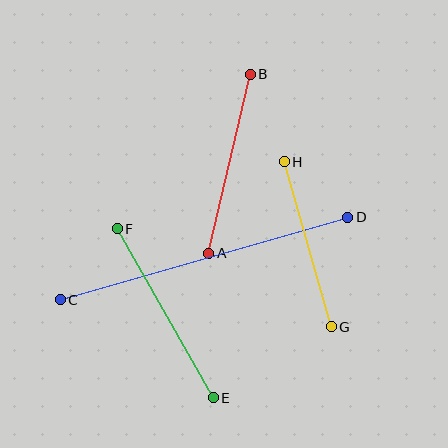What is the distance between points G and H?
The distance is approximately 171 pixels.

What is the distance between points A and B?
The distance is approximately 184 pixels.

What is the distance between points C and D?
The distance is approximately 299 pixels.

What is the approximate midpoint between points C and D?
The midpoint is at approximately (204, 258) pixels.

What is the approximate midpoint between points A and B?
The midpoint is at approximately (229, 164) pixels.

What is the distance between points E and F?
The distance is approximately 194 pixels.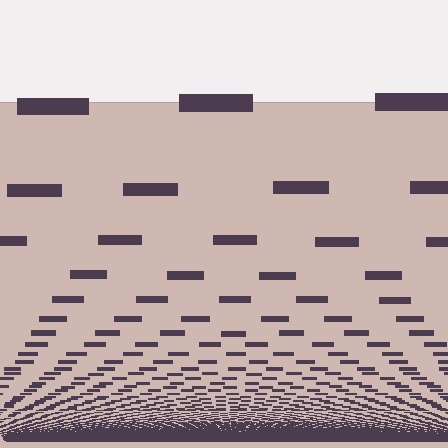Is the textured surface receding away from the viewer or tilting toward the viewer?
The surface appears to tilt toward the viewer. Texture elements get larger and sparser toward the top.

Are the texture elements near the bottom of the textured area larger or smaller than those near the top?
Smaller. The gradient is inverted — elements near the bottom are smaller and denser.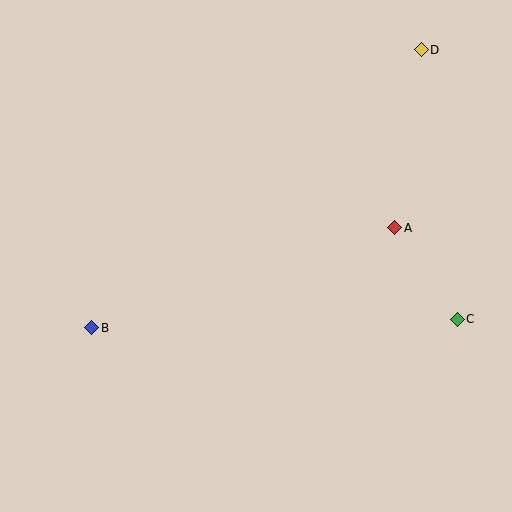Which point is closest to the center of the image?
Point A at (395, 228) is closest to the center.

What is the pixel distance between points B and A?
The distance between B and A is 319 pixels.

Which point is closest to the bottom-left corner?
Point B is closest to the bottom-left corner.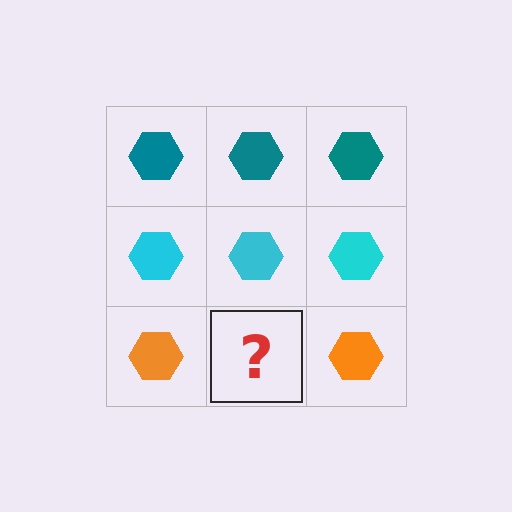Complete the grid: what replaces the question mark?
The question mark should be replaced with an orange hexagon.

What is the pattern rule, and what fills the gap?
The rule is that each row has a consistent color. The gap should be filled with an orange hexagon.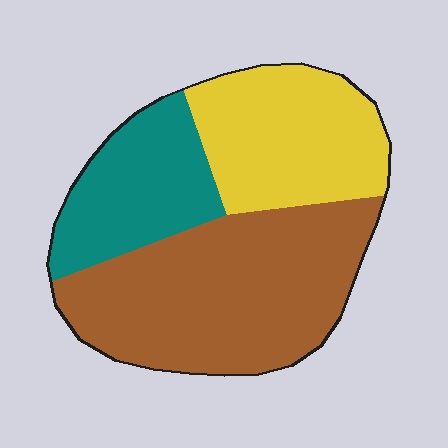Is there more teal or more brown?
Brown.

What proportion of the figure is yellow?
Yellow covers around 30% of the figure.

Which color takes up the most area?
Brown, at roughly 50%.